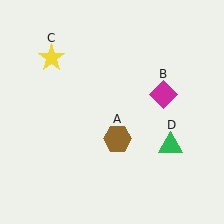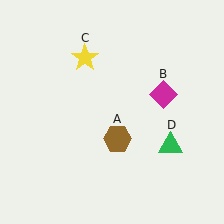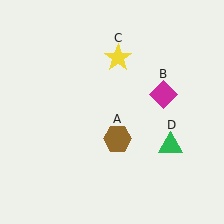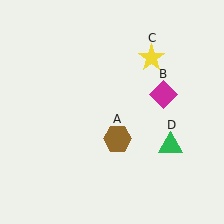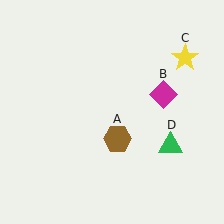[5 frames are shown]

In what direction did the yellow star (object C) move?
The yellow star (object C) moved right.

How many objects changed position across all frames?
1 object changed position: yellow star (object C).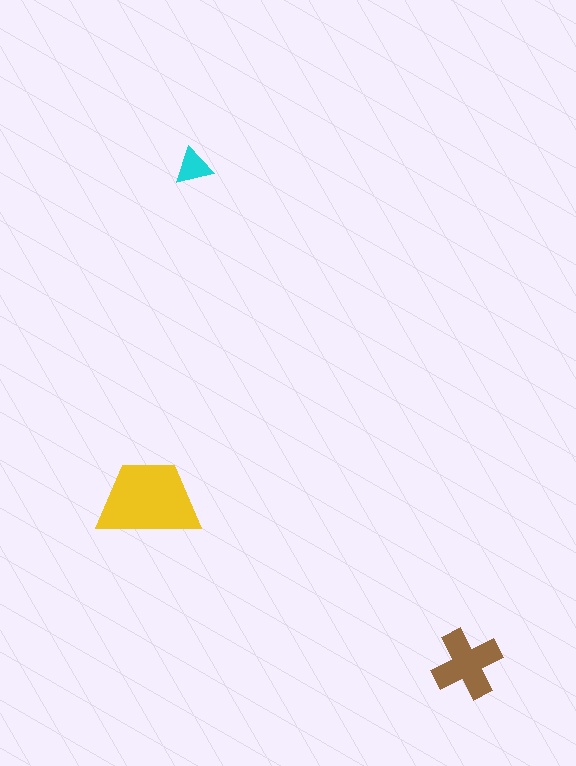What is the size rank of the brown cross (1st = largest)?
2nd.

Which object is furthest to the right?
The brown cross is rightmost.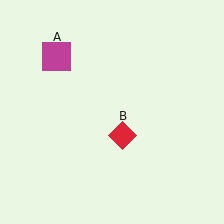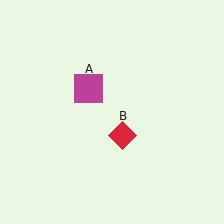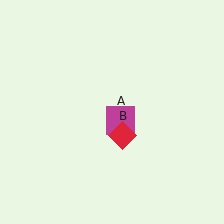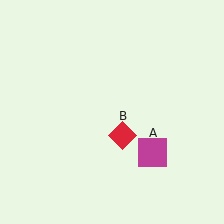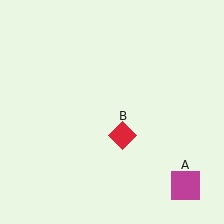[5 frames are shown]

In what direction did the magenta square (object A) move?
The magenta square (object A) moved down and to the right.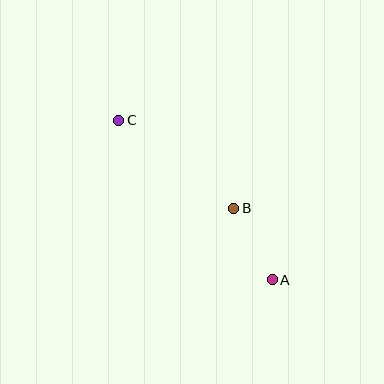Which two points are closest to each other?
Points A and B are closest to each other.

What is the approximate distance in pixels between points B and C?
The distance between B and C is approximately 145 pixels.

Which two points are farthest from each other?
Points A and C are farthest from each other.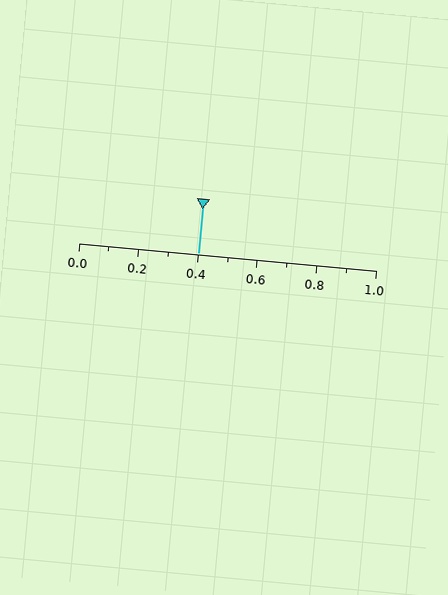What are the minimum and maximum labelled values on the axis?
The axis runs from 0.0 to 1.0.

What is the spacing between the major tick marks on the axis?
The major ticks are spaced 0.2 apart.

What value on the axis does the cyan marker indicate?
The marker indicates approximately 0.4.